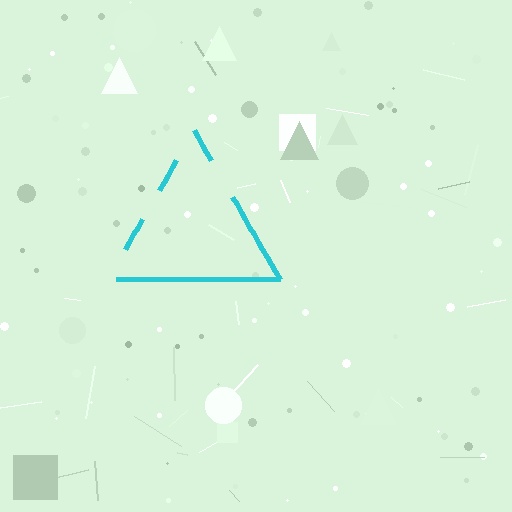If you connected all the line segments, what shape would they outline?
They would outline a triangle.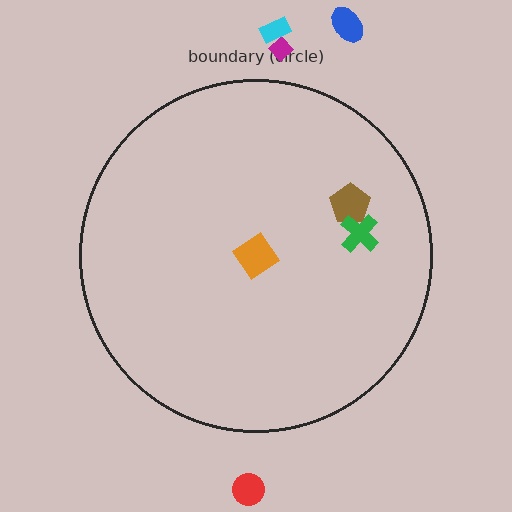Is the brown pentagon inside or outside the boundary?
Inside.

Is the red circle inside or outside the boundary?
Outside.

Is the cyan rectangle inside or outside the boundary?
Outside.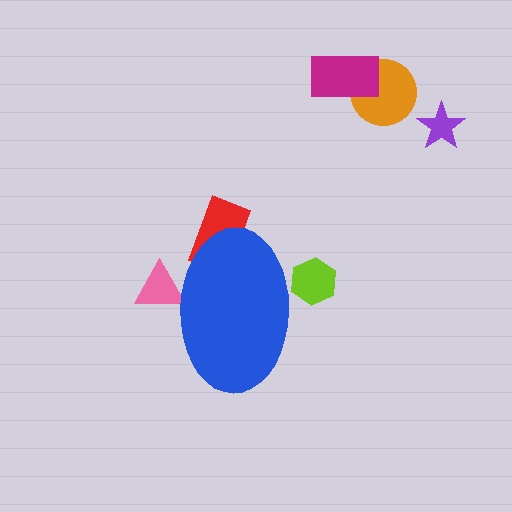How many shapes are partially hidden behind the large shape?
3 shapes are partially hidden.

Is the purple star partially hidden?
No, the purple star is fully visible.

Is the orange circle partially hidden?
No, the orange circle is fully visible.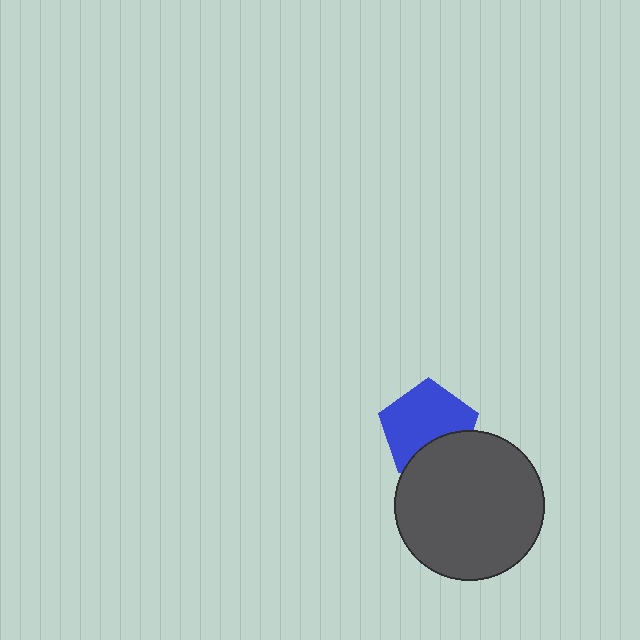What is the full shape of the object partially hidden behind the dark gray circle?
The partially hidden object is a blue pentagon.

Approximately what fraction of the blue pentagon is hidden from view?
Roughly 30% of the blue pentagon is hidden behind the dark gray circle.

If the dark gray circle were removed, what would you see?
You would see the complete blue pentagon.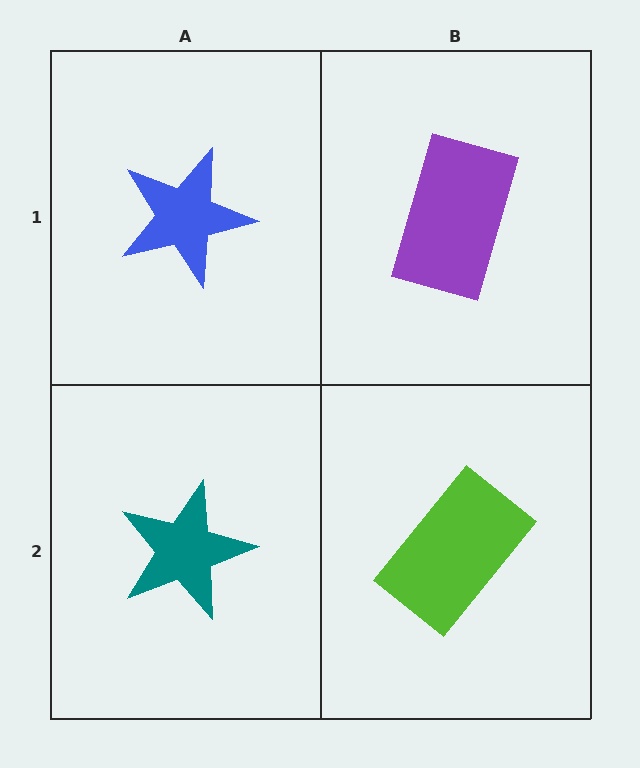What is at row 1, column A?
A blue star.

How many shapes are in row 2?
2 shapes.